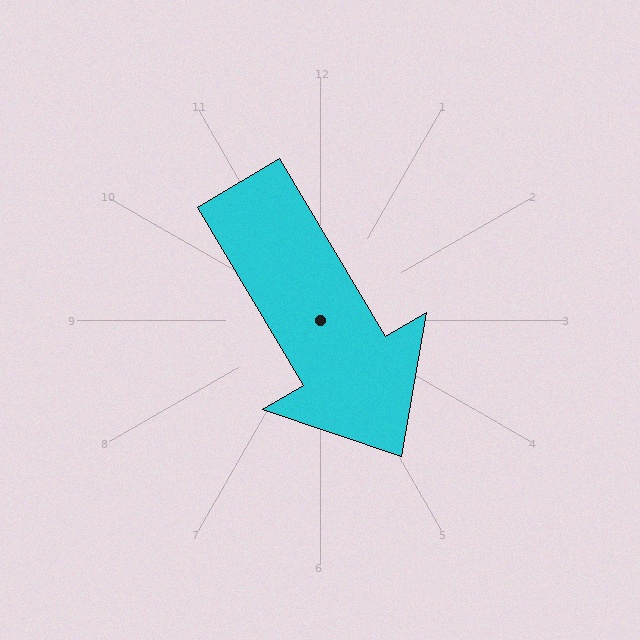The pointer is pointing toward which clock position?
Roughly 5 o'clock.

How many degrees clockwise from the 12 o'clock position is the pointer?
Approximately 149 degrees.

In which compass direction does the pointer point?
Southeast.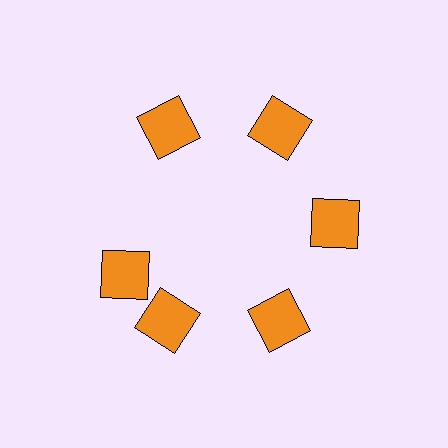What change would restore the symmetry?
The symmetry would be restored by rotating it back into even spacing with its neighbors so that all 6 squares sit at equal angles and equal distance from the center.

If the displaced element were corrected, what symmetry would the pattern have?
It would have 6-fold rotational symmetry — the pattern would map onto itself every 60 degrees.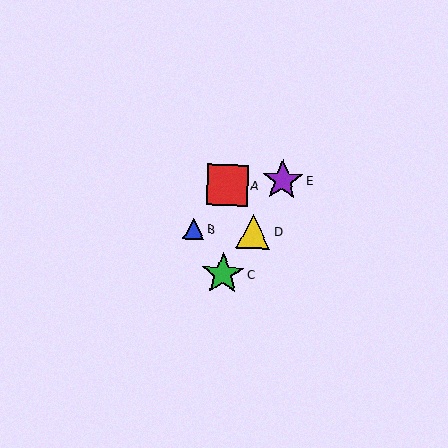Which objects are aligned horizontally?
Objects B, D are aligned horizontally.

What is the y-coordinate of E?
Object E is at y≈180.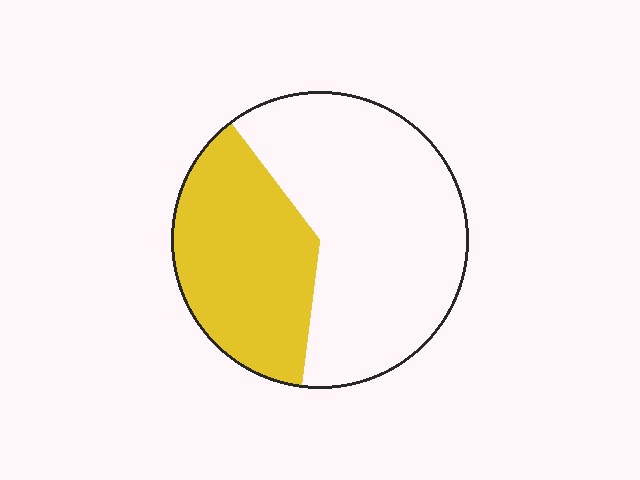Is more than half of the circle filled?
No.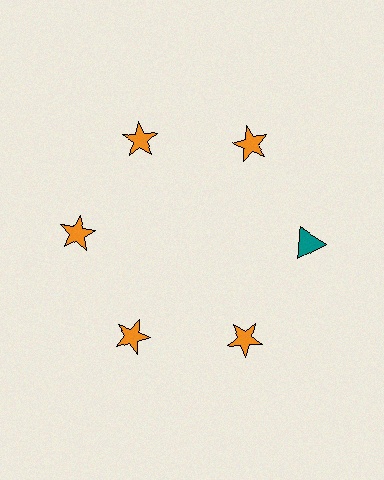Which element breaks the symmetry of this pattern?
The teal triangle at roughly the 3 o'clock position breaks the symmetry. All other shapes are orange stars.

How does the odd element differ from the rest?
It differs in both color (teal instead of orange) and shape (triangle instead of star).